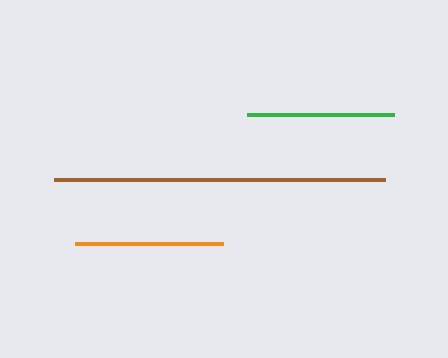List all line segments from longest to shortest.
From longest to shortest: brown, orange, green.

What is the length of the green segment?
The green segment is approximately 147 pixels long.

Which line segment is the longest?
The brown line is the longest at approximately 331 pixels.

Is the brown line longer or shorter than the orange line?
The brown line is longer than the orange line.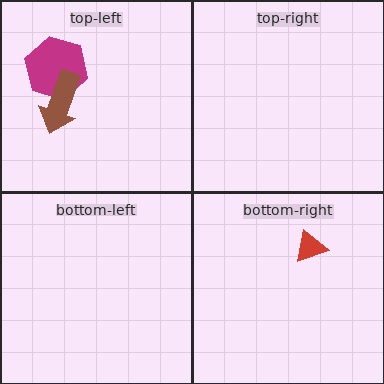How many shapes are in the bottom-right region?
1.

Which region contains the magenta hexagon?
The top-left region.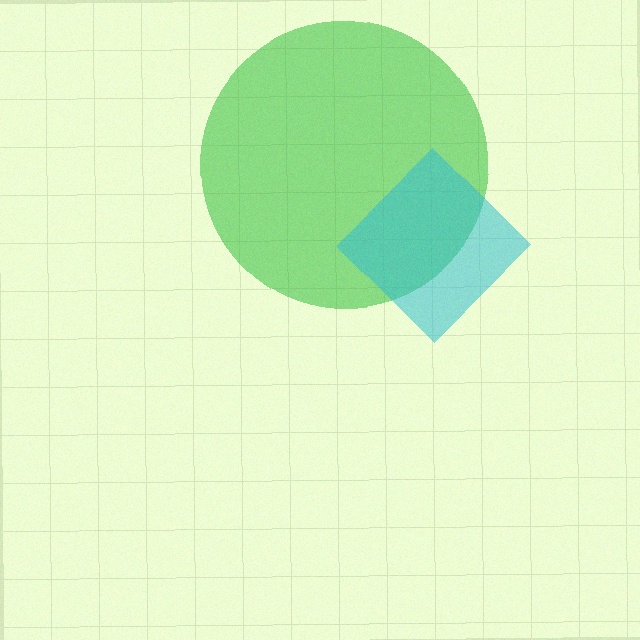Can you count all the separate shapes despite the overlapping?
Yes, there are 2 separate shapes.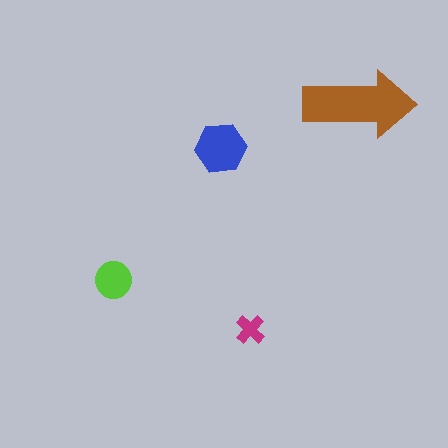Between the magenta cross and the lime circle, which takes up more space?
The lime circle.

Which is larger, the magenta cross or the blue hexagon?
The blue hexagon.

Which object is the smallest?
The magenta cross.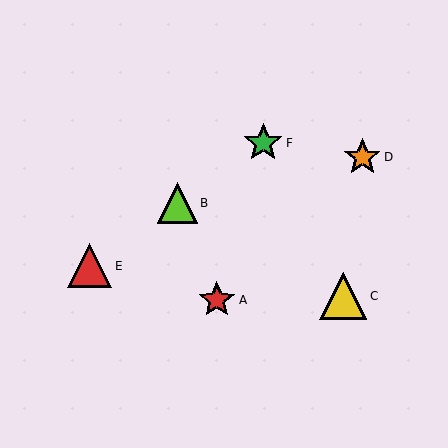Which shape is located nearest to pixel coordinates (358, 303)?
The yellow triangle (labeled C) at (343, 296) is nearest to that location.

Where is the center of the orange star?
The center of the orange star is at (362, 157).